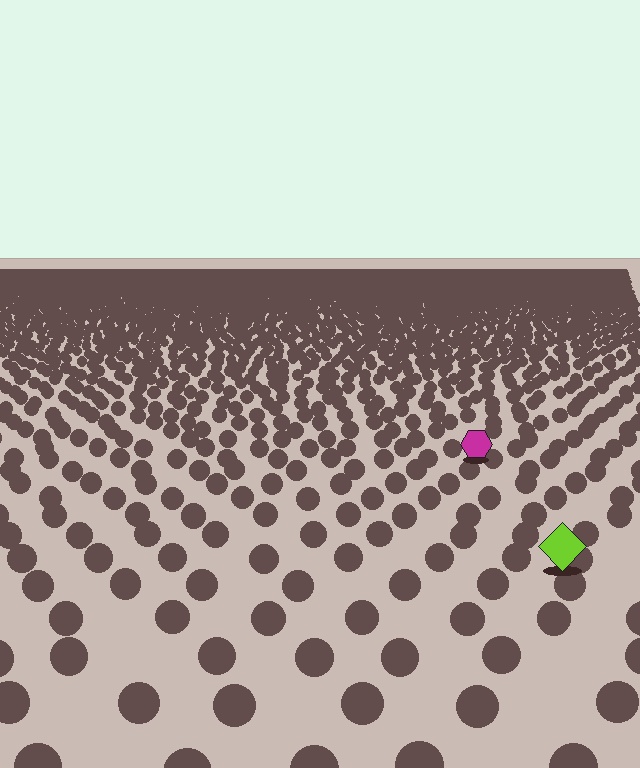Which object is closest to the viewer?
The lime diamond is closest. The texture marks near it are larger and more spread out.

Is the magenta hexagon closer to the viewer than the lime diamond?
No. The lime diamond is closer — you can tell from the texture gradient: the ground texture is coarser near it.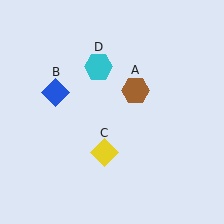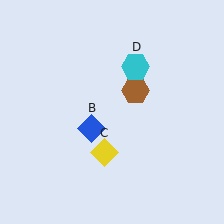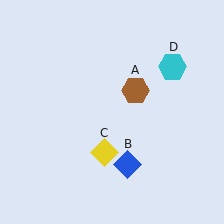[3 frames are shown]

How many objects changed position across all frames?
2 objects changed position: blue diamond (object B), cyan hexagon (object D).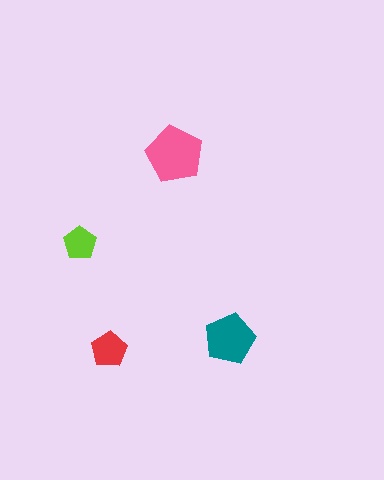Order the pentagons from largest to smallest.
the pink one, the teal one, the red one, the lime one.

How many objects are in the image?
There are 4 objects in the image.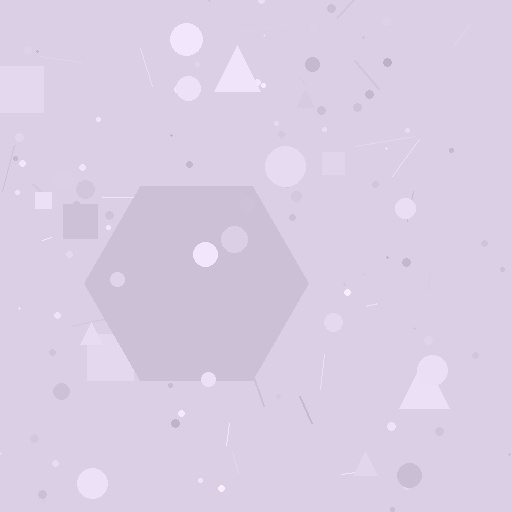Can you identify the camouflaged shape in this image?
The camouflaged shape is a hexagon.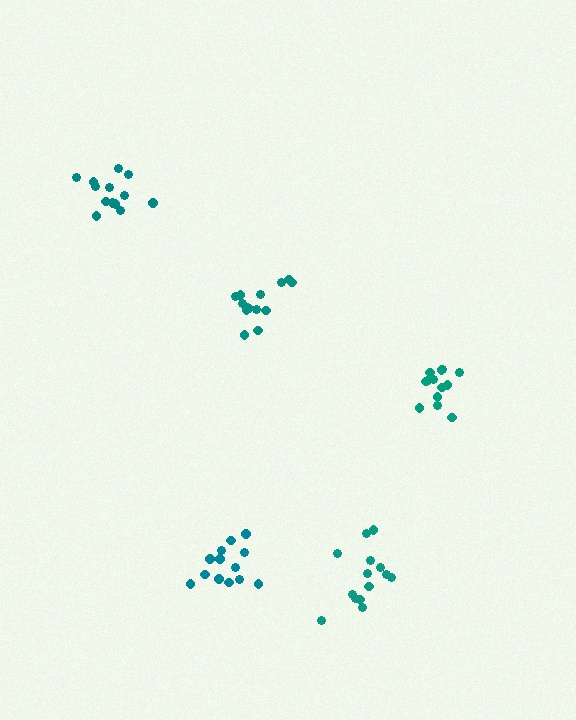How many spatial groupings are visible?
There are 5 spatial groupings.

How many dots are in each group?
Group 1: 13 dots, Group 2: 14 dots, Group 3: 13 dots, Group 4: 13 dots, Group 5: 14 dots (67 total).